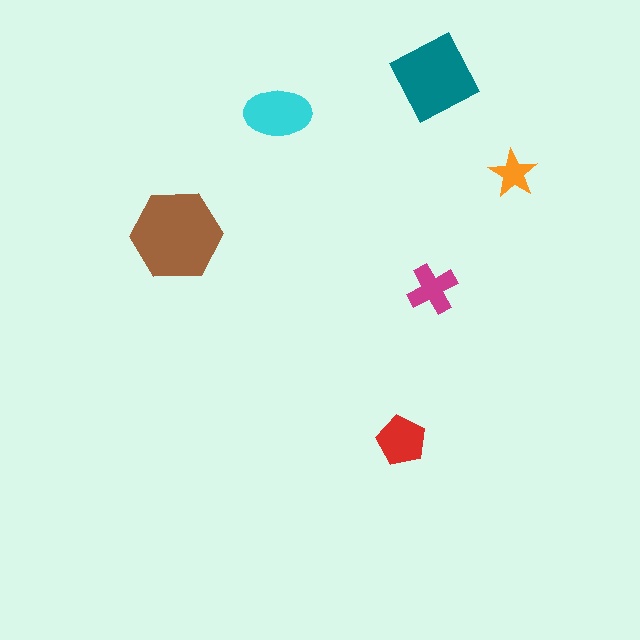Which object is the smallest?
The orange star.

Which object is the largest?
The brown hexagon.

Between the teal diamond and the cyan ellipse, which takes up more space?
The teal diamond.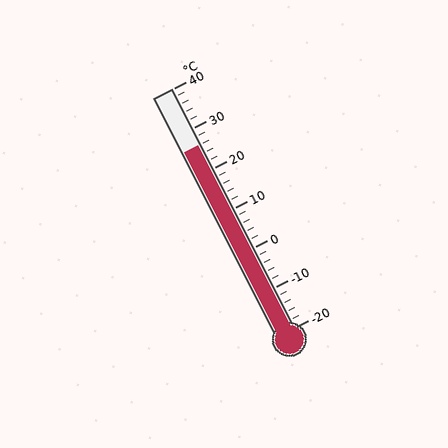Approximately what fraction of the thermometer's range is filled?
The thermometer is filled to approximately 75% of its range.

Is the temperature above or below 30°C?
The temperature is below 30°C.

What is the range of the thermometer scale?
The thermometer scale ranges from -20°C to 40°C.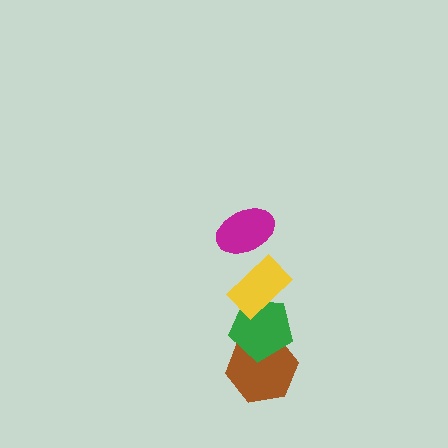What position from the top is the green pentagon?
The green pentagon is 3rd from the top.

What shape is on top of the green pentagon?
The yellow rectangle is on top of the green pentagon.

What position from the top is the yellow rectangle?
The yellow rectangle is 2nd from the top.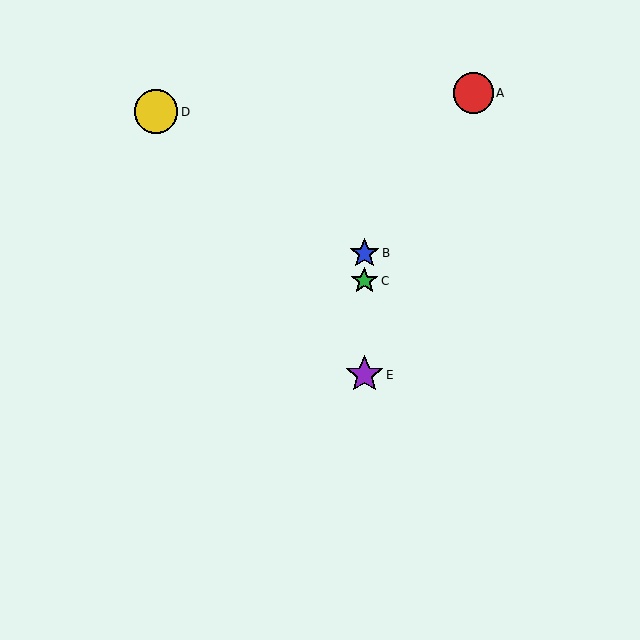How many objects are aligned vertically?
3 objects (B, C, E) are aligned vertically.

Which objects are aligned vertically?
Objects B, C, E are aligned vertically.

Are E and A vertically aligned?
No, E is at x≈364 and A is at x≈473.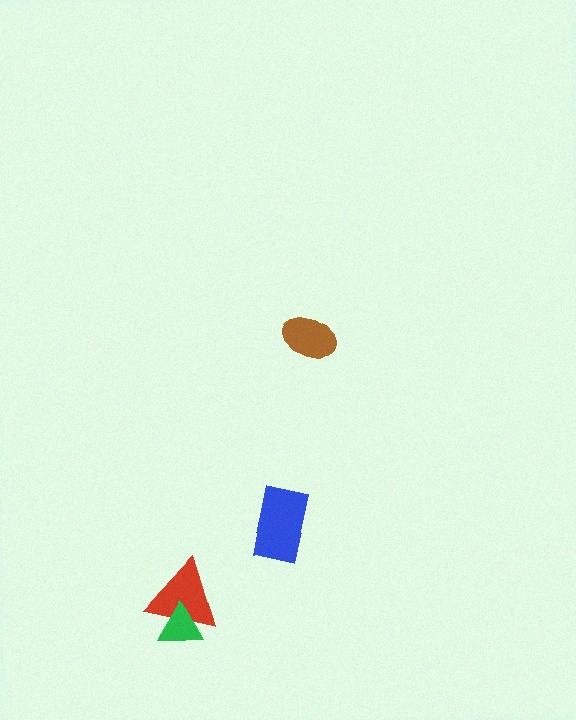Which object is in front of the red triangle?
The green triangle is in front of the red triangle.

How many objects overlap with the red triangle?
1 object overlaps with the red triangle.